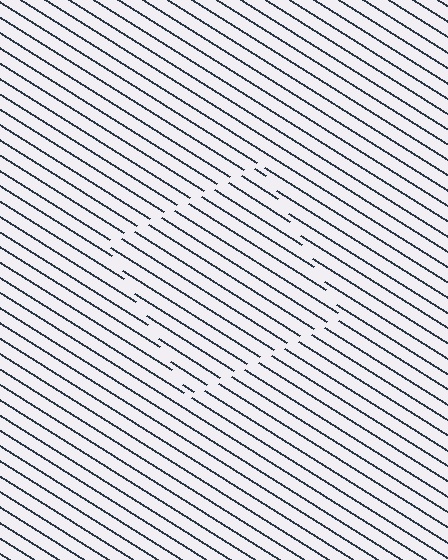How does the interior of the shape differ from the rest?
The interior of the shape contains the same grating, shifted by half a period — the contour is defined by the phase discontinuity where line-ends from the inner and outer gratings abut.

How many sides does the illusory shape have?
4 sides — the line-ends trace a square.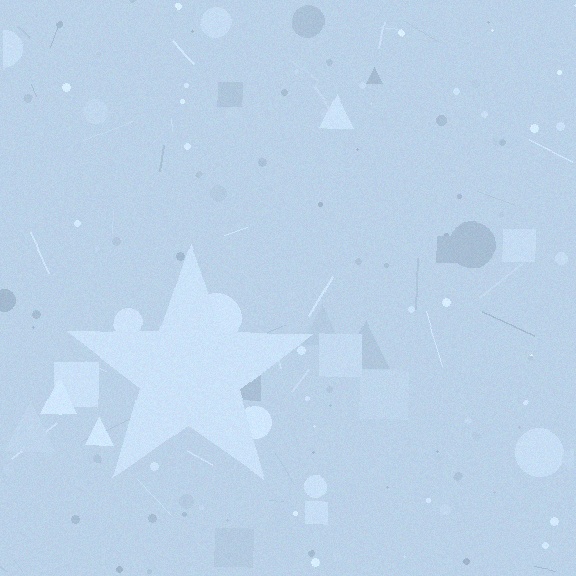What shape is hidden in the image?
A star is hidden in the image.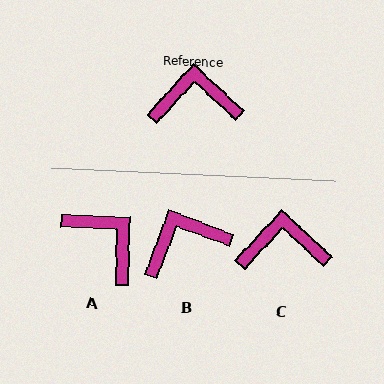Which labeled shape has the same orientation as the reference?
C.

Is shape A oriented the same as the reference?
No, it is off by about 49 degrees.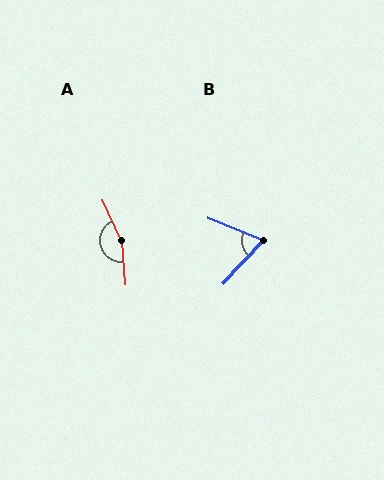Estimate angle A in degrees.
Approximately 160 degrees.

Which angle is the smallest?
B, at approximately 69 degrees.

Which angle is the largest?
A, at approximately 160 degrees.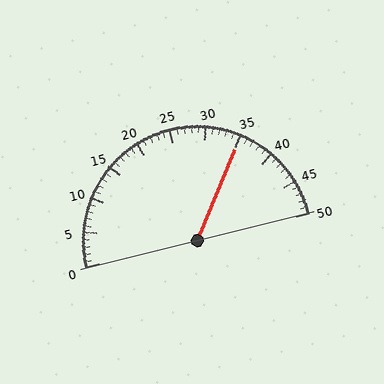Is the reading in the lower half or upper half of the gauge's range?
The reading is in the upper half of the range (0 to 50).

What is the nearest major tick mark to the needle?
The nearest major tick mark is 35.